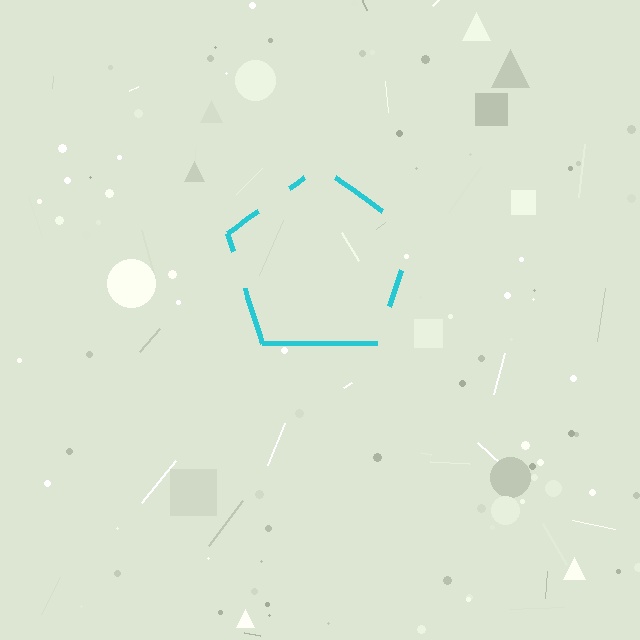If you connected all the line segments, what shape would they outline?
They would outline a pentagon.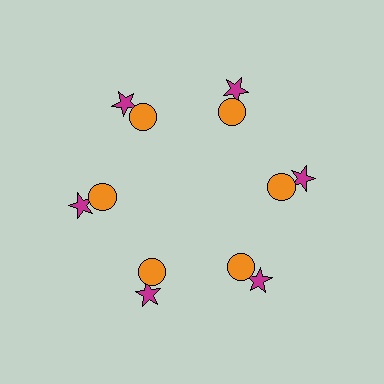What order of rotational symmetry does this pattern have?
This pattern has 6-fold rotational symmetry.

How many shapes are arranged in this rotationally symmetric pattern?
There are 12 shapes, arranged in 6 groups of 2.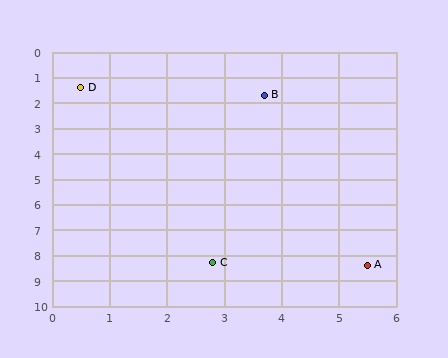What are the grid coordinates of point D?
Point D is at approximately (0.5, 1.4).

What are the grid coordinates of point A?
Point A is at approximately (5.5, 8.4).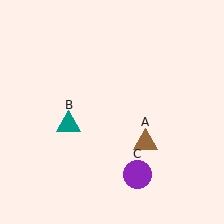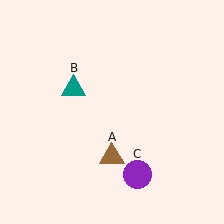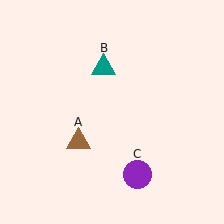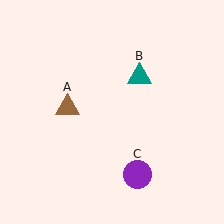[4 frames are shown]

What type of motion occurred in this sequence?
The brown triangle (object A), teal triangle (object B) rotated clockwise around the center of the scene.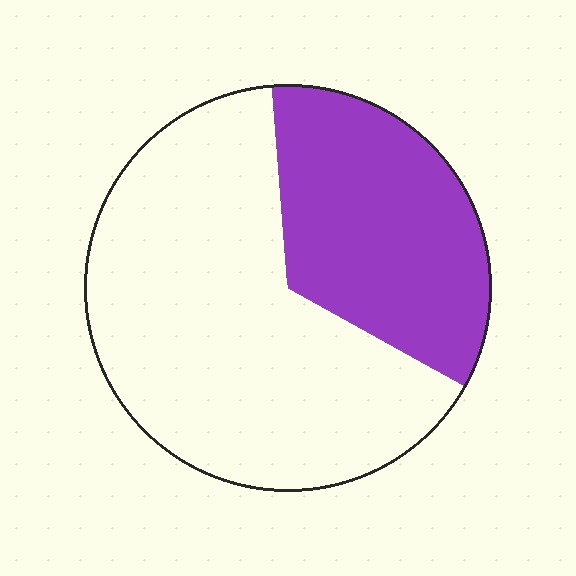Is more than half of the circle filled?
No.